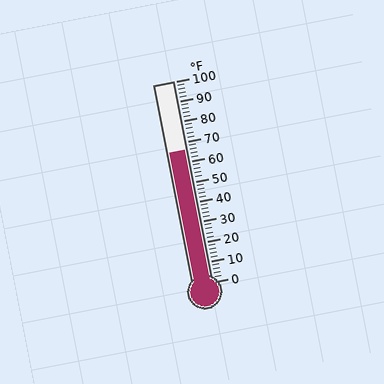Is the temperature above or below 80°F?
The temperature is below 80°F.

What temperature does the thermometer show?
The thermometer shows approximately 66°F.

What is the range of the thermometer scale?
The thermometer scale ranges from 0°F to 100°F.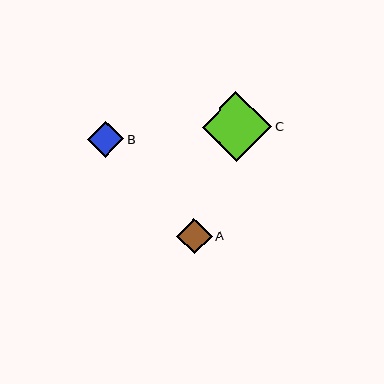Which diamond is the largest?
Diamond C is the largest with a size of approximately 70 pixels.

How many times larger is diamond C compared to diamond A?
Diamond C is approximately 2.0 times the size of diamond A.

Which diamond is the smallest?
Diamond A is the smallest with a size of approximately 35 pixels.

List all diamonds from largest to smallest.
From largest to smallest: C, B, A.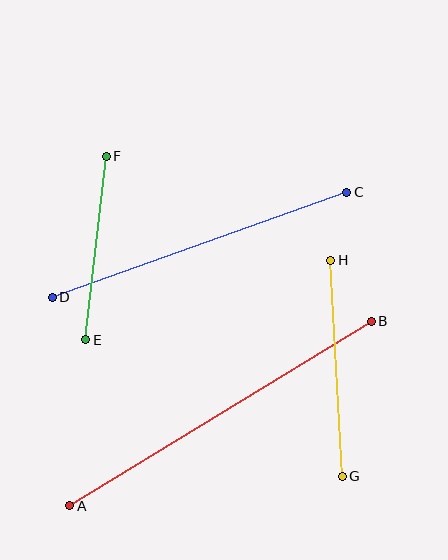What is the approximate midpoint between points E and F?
The midpoint is at approximately (96, 248) pixels.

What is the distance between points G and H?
The distance is approximately 216 pixels.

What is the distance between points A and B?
The distance is approximately 353 pixels.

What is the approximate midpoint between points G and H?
The midpoint is at approximately (336, 368) pixels.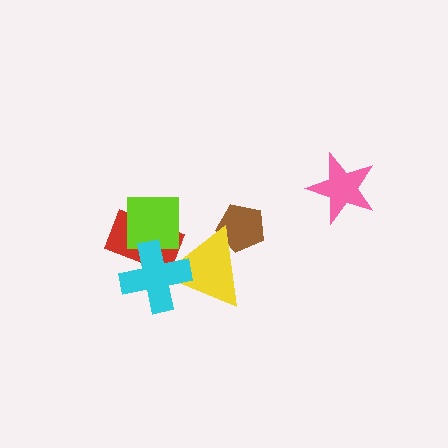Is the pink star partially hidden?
No, no other shape covers it.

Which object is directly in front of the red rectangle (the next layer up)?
The lime square is directly in front of the red rectangle.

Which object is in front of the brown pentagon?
The yellow triangle is in front of the brown pentagon.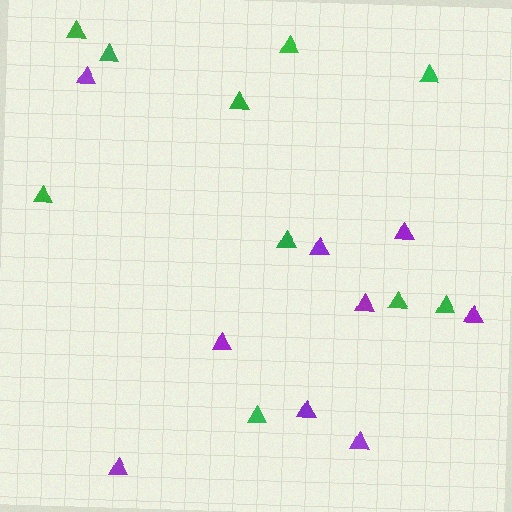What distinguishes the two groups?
There are 2 groups: one group of purple triangles (9) and one group of green triangles (10).